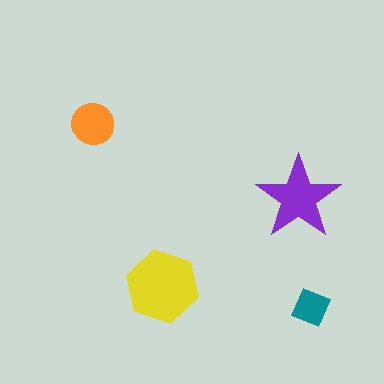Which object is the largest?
The yellow hexagon.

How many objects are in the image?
There are 4 objects in the image.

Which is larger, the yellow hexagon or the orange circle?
The yellow hexagon.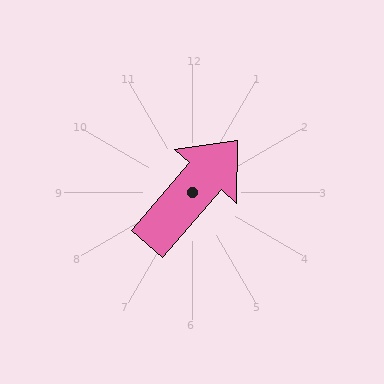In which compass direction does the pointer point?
Northeast.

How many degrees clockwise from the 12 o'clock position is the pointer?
Approximately 41 degrees.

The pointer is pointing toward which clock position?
Roughly 1 o'clock.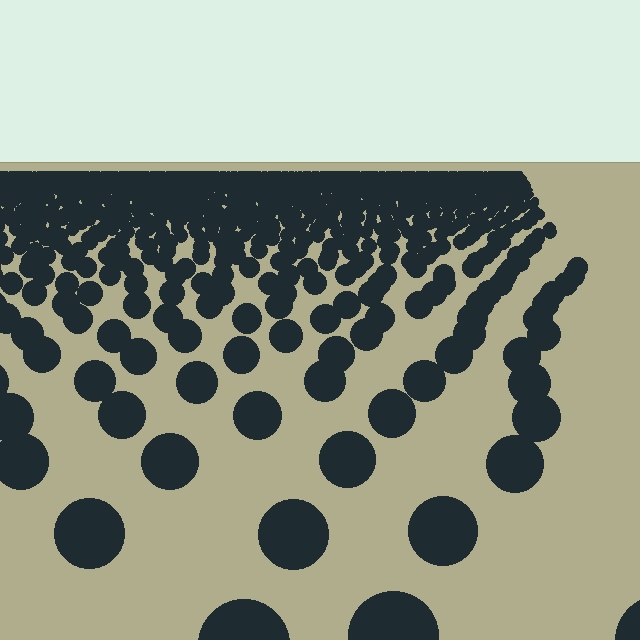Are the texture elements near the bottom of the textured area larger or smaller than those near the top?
Larger. Near the bottom, elements are closer to the viewer and appear at a bigger on-screen size.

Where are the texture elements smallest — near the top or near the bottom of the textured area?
Near the top.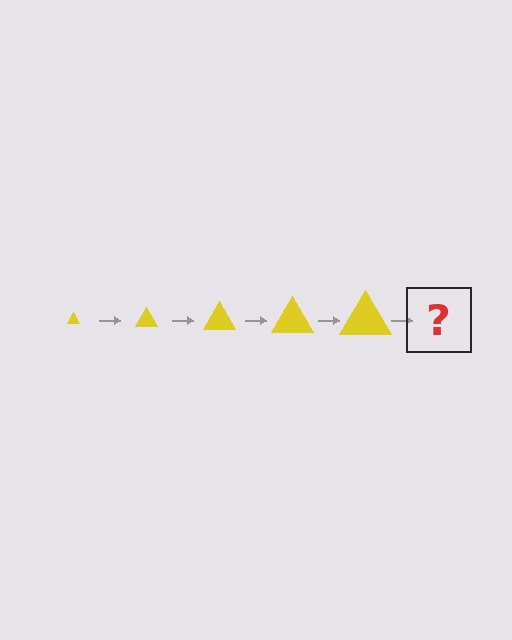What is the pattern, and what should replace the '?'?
The pattern is that the triangle gets progressively larger each step. The '?' should be a yellow triangle, larger than the previous one.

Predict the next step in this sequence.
The next step is a yellow triangle, larger than the previous one.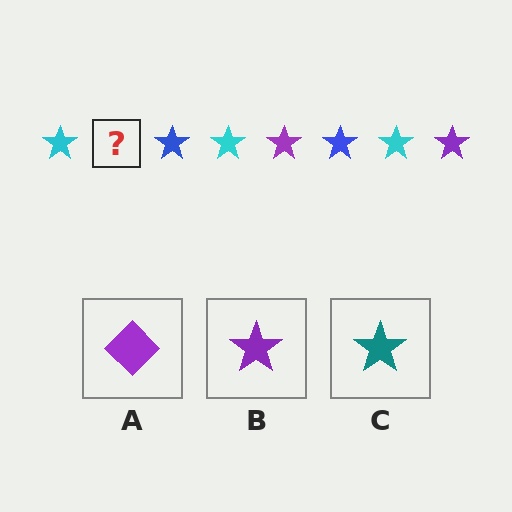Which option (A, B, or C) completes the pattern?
B.